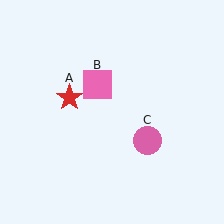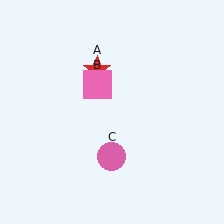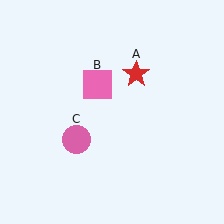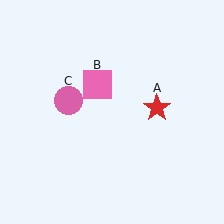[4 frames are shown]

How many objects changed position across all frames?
2 objects changed position: red star (object A), pink circle (object C).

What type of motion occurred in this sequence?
The red star (object A), pink circle (object C) rotated clockwise around the center of the scene.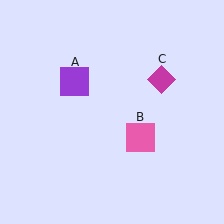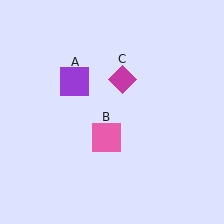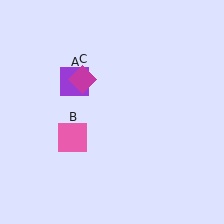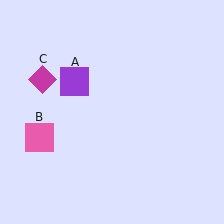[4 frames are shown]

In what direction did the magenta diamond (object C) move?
The magenta diamond (object C) moved left.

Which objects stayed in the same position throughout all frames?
Purple square (object A) remained stationary.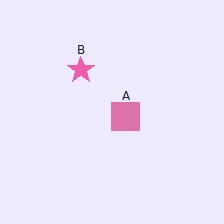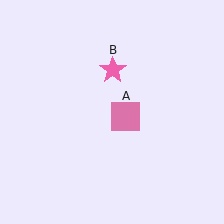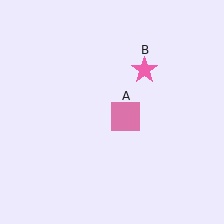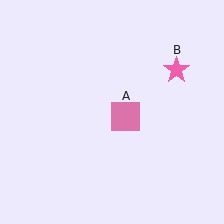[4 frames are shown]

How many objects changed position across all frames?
1 object changed position: pink star (object B).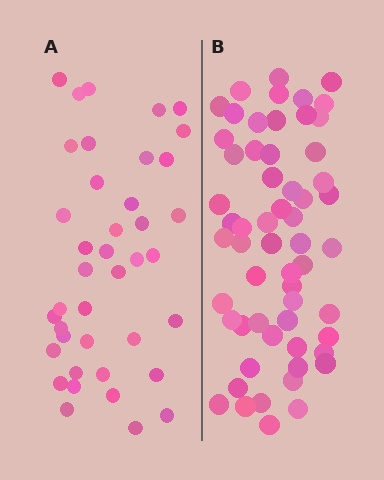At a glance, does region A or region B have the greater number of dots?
Region B (the right region) has more dots.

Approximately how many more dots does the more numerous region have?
Region B has approximately 20 more dots than region A.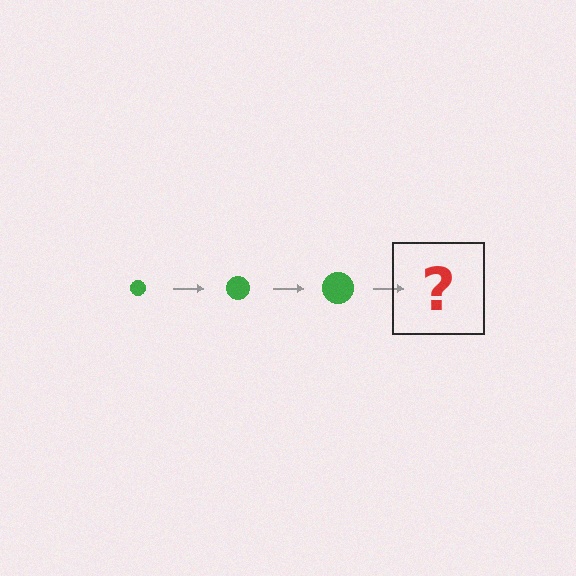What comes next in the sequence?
The next element should be a green circle, larger than the previous one.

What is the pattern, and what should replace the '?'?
The pattern is that the circle gets progressively larger each step. The '?' should be a green circle, larger than the previous one.